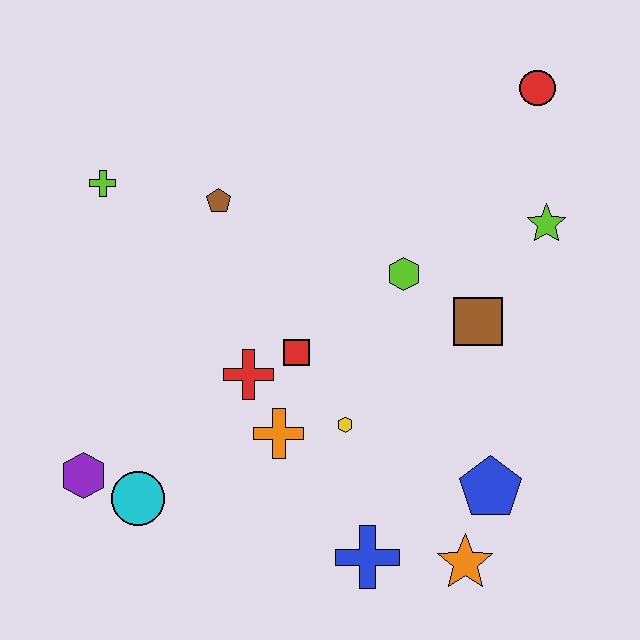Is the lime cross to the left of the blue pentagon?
Yes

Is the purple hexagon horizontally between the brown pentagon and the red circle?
No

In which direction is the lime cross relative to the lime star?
The lime cross is to the left of the lime star.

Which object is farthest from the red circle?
The purple hexagon is farthest from the red circle.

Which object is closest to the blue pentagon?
The orange star is closest to the blue pentagon.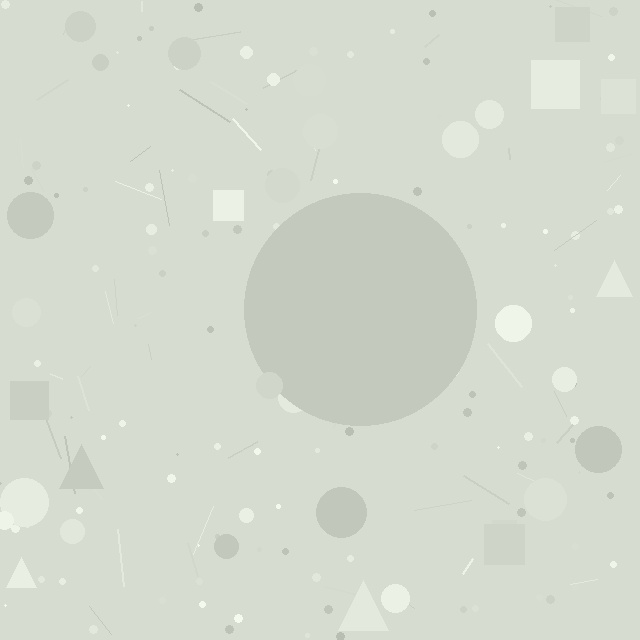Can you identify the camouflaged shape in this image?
The camouflaged shape is a circle.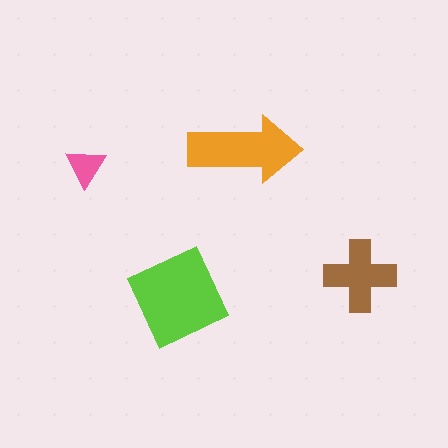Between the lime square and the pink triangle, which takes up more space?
The lime square.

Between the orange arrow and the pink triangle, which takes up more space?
The orange arrow.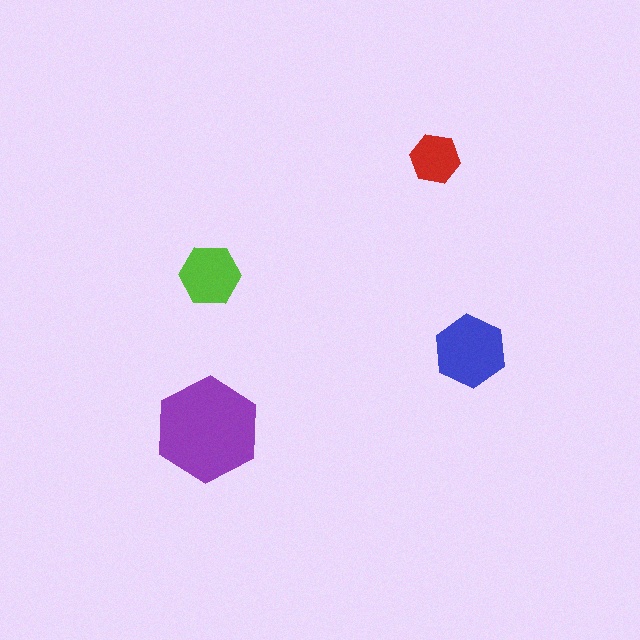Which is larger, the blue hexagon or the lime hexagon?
The blue one.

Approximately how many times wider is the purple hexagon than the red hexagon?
About 2 times wider.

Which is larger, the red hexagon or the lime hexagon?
The lime one.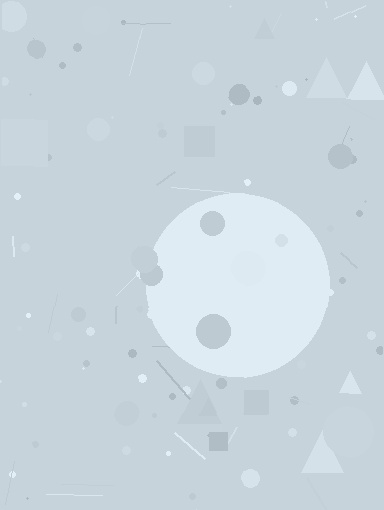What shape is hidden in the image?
A circle is hidden in the image.